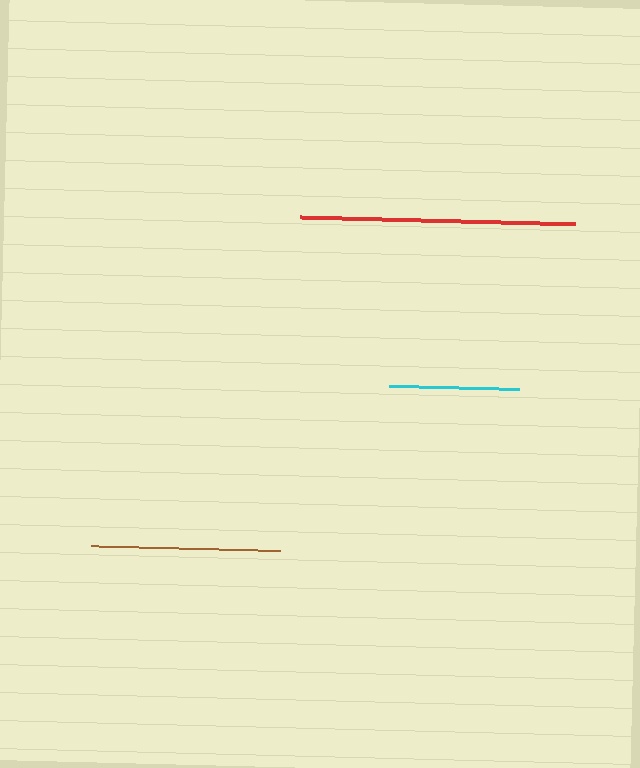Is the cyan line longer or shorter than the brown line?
The brown line is longer than the cyan line.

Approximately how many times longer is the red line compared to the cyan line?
The red line is approximately 2.1 times the length of the cyan line.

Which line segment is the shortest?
The cyan line is the shortest at approximately 130 pixels.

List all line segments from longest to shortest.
From longest to shortest: red, brown, cyan.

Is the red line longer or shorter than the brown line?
The red line is longer than the brown line.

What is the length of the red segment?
The red segment is approximately 275 pixels long.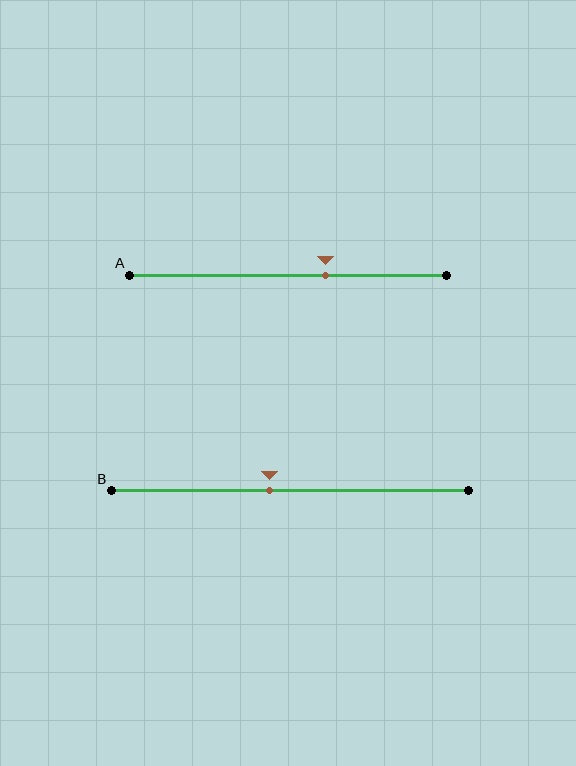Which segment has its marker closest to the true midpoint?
Segment B has its marker closest to the true midpoint.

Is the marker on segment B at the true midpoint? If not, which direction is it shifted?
No, the marker on segment B is shifted to the left by about 6% of the segment length.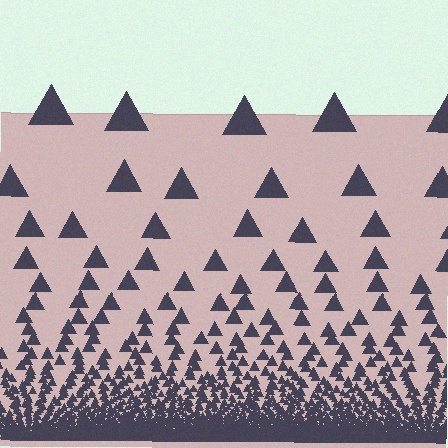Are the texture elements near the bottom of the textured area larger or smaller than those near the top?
Smaller. The gradient is inverted — elements near the bottom are smaller and denser.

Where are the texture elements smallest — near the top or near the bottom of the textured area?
Near the bottom.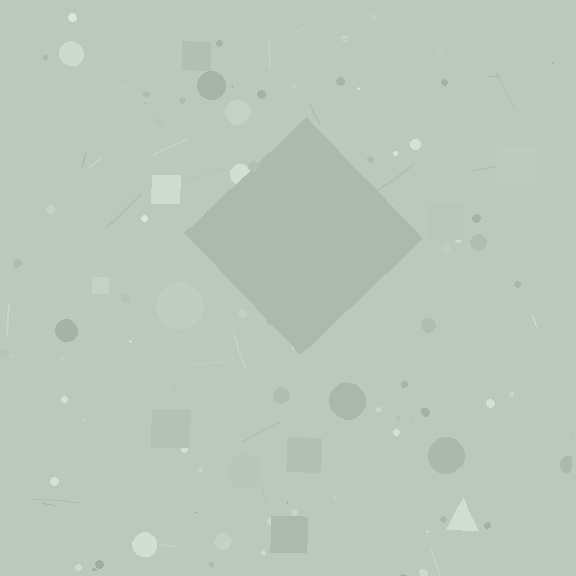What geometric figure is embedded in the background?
A diamond is embedded in the background.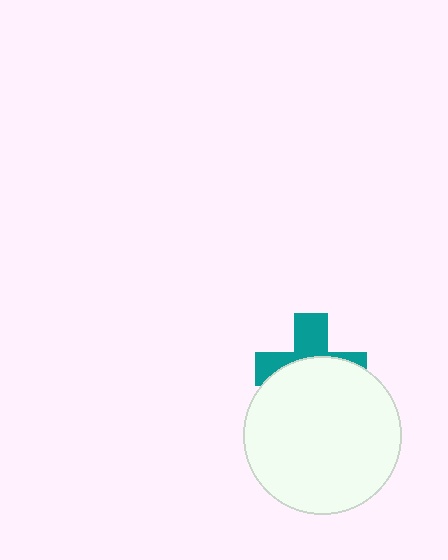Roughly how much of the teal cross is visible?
A small part of it is visible (roughly 42%).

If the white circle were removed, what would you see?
You would see the complete teal cross.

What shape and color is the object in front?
The object in front is a white circle.